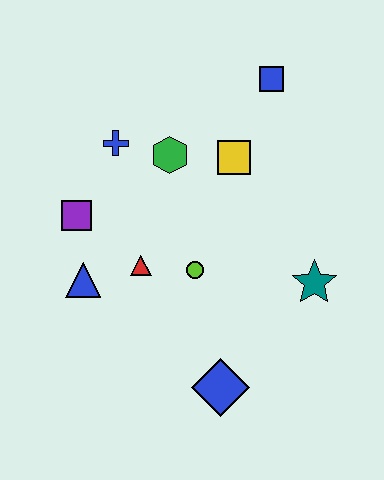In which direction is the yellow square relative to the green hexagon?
The yellow square is to the right of the green hexagon.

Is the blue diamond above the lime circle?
No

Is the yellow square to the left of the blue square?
Yes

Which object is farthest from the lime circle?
The blue square is farthest from the lime circle.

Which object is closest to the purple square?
The blue triangle is closest to the purple square.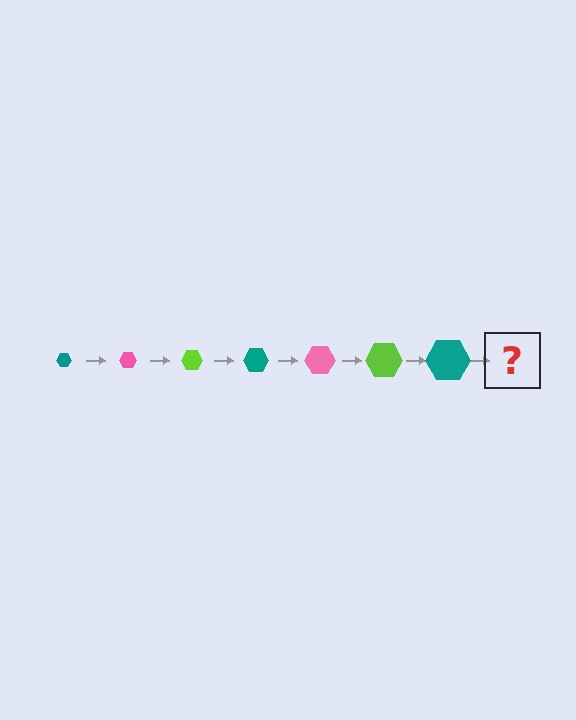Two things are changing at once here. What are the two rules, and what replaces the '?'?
The two rules are that the hexagon grows larger each step and the color cycles through teal, pink, and lime. The '?' should be a pink hexagon, larger than the previous one.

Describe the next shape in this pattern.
It should be a pink hexagon, larger than the previous one.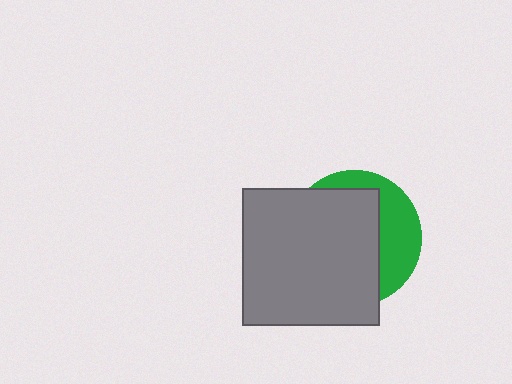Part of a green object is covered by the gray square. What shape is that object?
It is a circle.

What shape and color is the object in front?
The object in front is a gray square.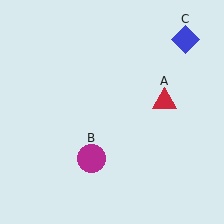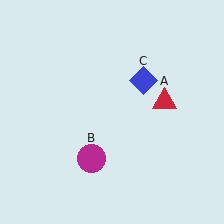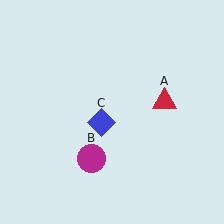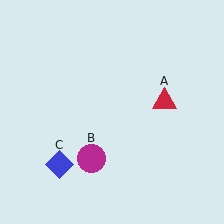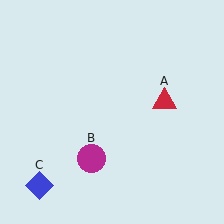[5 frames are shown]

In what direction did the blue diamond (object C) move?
The blue diamond (object C) moved down and to the left.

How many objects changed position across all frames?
1 object changed position: blue diamond (object C).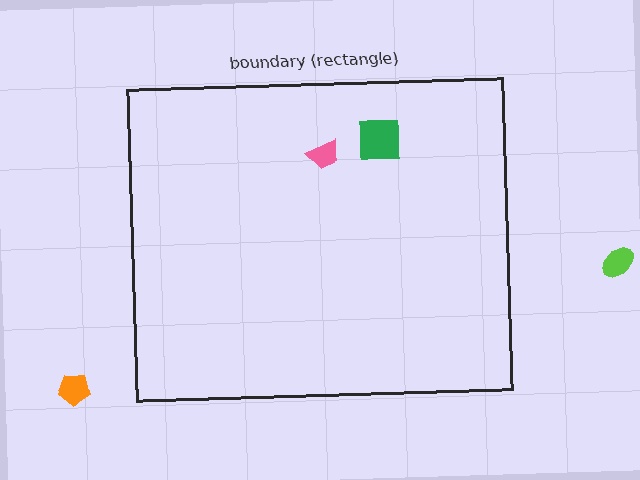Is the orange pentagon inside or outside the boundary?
Outside.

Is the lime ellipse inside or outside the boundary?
Outside.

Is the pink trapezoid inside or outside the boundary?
Inside.